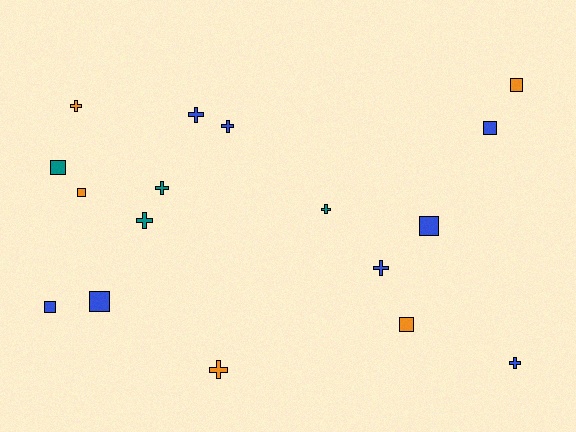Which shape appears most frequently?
Cross, with 9 objects.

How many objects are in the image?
There are 17 objects.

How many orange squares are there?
There are 3 orange squares.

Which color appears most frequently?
Blue, with 8 objects.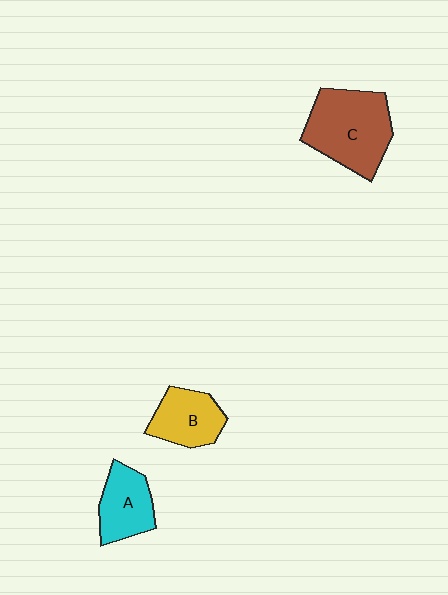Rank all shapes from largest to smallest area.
From largest to smallest: C (brown), A (cyan), B (yellow).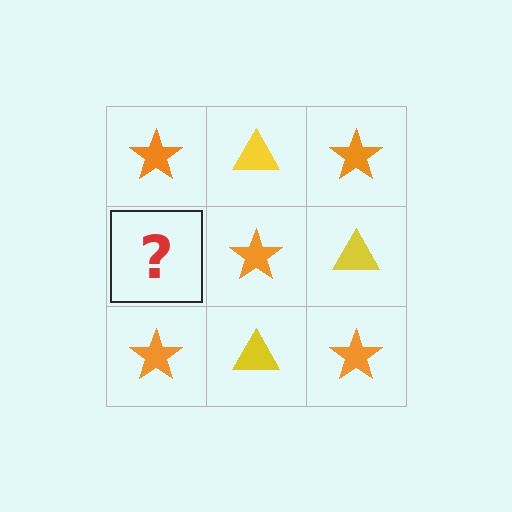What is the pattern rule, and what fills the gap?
The rule is that it alternates orange star and yellow triangle in a checkerboard pattern. The gap should be filled with a yellow triangle.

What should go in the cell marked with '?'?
The missing cell should contain a yellow triangle.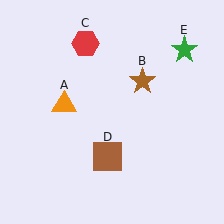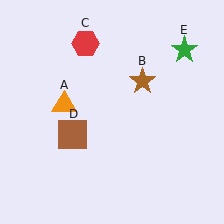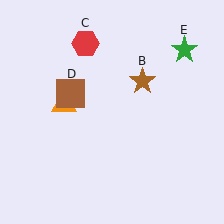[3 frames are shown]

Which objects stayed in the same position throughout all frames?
Orange triangle (object A) and brown star (object B) and red hexagon (object C) and green star (object E) remained stationary.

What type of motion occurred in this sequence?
The brown square (object D) rotated clockwise around the center of the scene.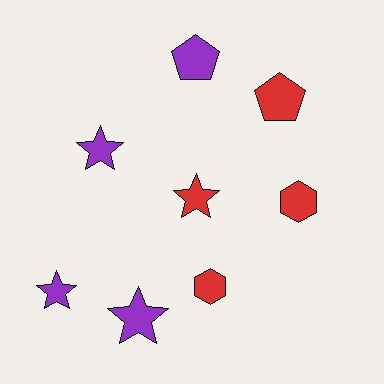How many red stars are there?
There is 1 red star.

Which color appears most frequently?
Purple, with 4 objects.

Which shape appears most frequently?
Star, with 4 objects.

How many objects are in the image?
There are 8 objects.